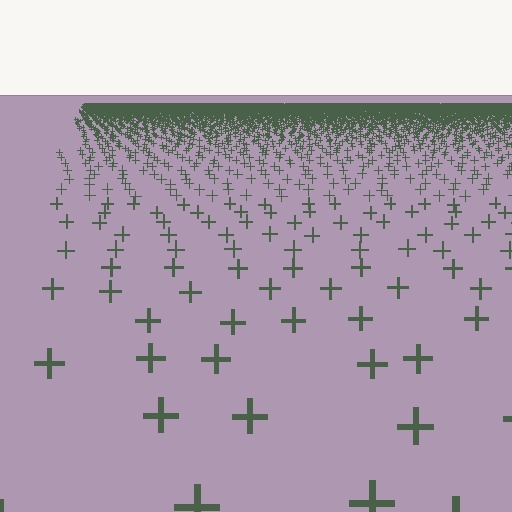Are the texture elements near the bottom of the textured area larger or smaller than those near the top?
Larger. Near the bottom, elements are closer to the viewer and appear at a bigger on-screen size.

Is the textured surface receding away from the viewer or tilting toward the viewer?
The surface is receding away from the viewer. Texture elements get smaller and denser toward the top.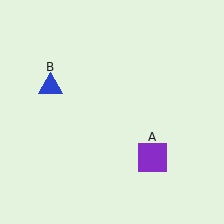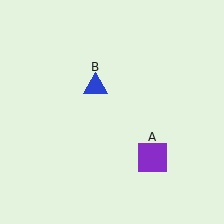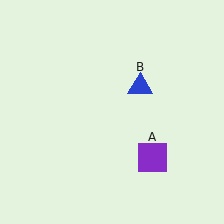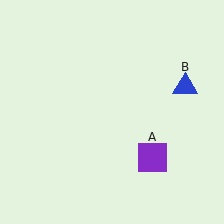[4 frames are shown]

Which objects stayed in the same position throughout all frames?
Purple square (object A) remained stationary.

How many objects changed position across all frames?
1 object changed position: blue triangle (object B).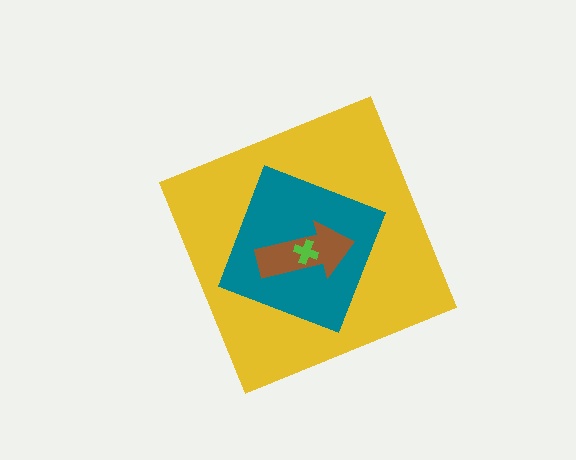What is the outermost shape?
The yellow diamond.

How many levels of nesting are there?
4.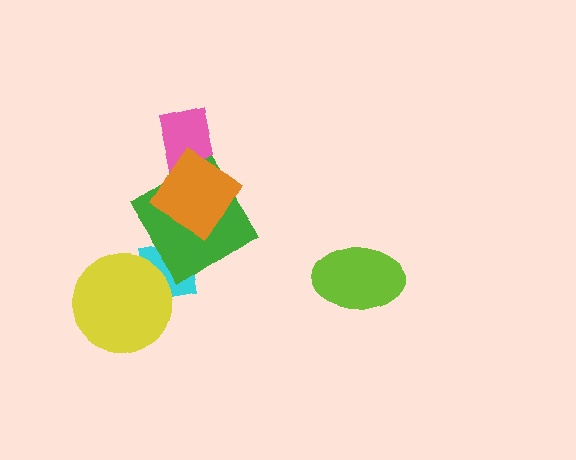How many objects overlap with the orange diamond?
2 objects overlap with the orange diamond.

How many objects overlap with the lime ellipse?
0 objects overlap with the lime ellipse.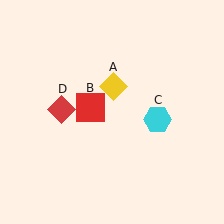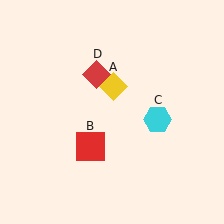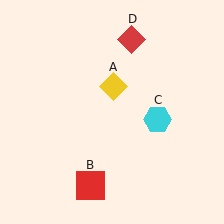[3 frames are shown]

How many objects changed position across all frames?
2 objects changed position: red square (object B), red diamond (object D).